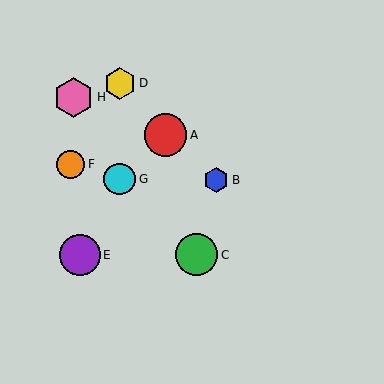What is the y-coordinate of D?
Object D is at y≈83.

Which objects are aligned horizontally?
Objects C, E are aligned horizontally.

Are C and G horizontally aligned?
No, C is at y≈255 and G is at y≈179.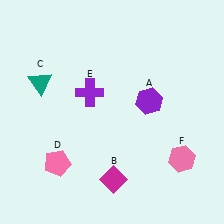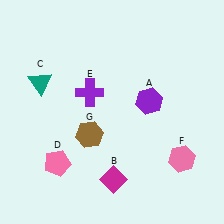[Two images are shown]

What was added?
A brown hexagon (G) was added in Image 2.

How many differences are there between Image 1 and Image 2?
There is 1 difference between the two images.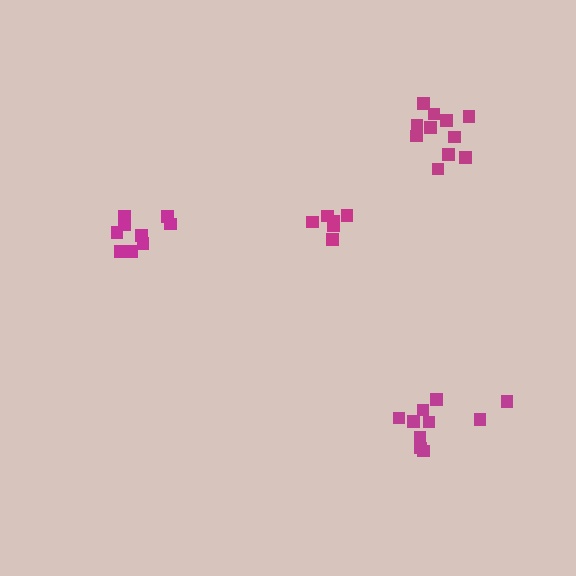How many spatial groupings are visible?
There are 4 spatial groupings.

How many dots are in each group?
Group 1: 6 dots, Group 2: 9 dots, Group 3: 10 dots, Group 4: 11 dots (36 total).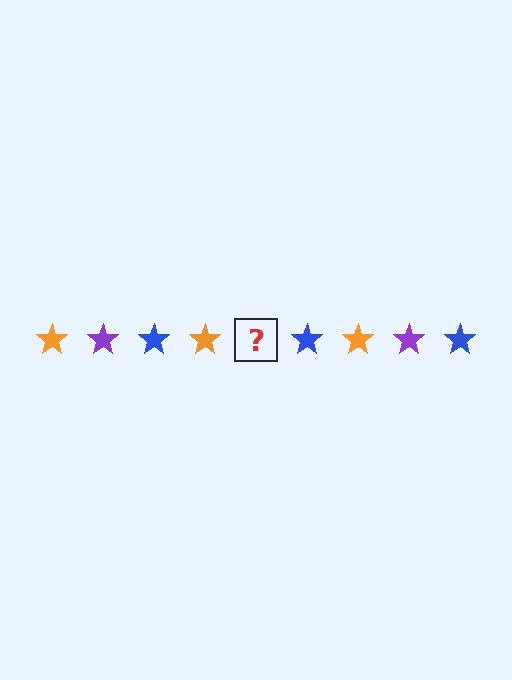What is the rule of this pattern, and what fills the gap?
The rule is that the pattern cycles through orange, purple, blue stars. The gap should be filled with a purple star.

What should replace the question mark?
The question mark should be replaced with a purple star.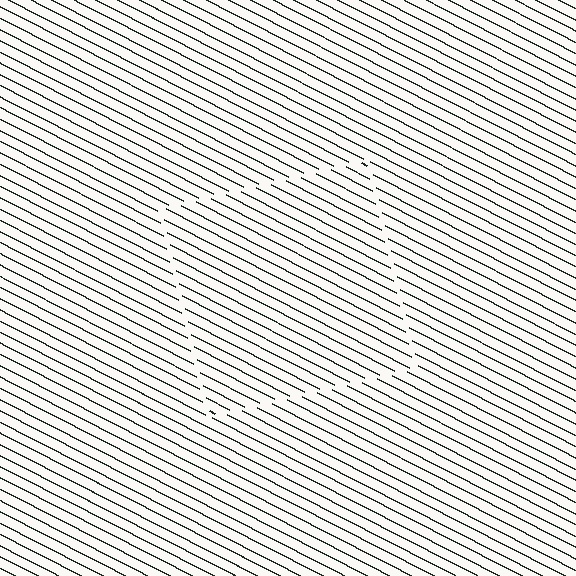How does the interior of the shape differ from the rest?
The interior of the shape contains the same grating, shifted by half a period — the contour is defined by the phase discontinuity where line-ends from the inner and outer gratings abut.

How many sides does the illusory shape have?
4 sides — the line-ends trace a square.